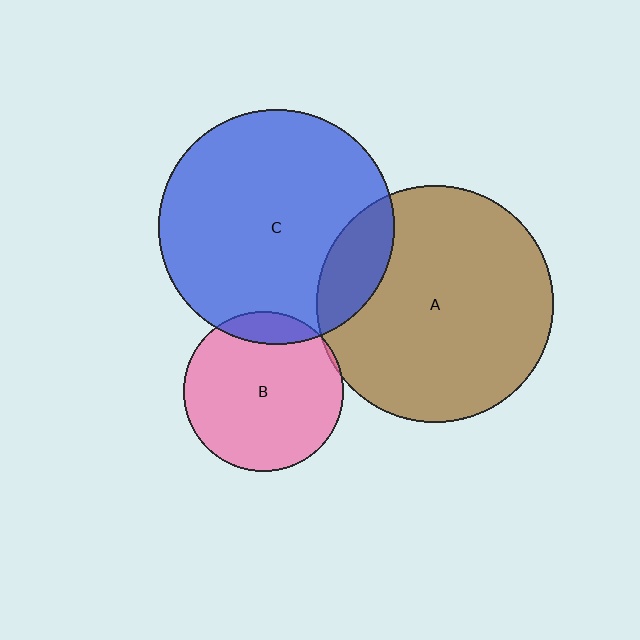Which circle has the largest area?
Circle A (brown).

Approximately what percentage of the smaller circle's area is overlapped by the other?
Approximately 5%.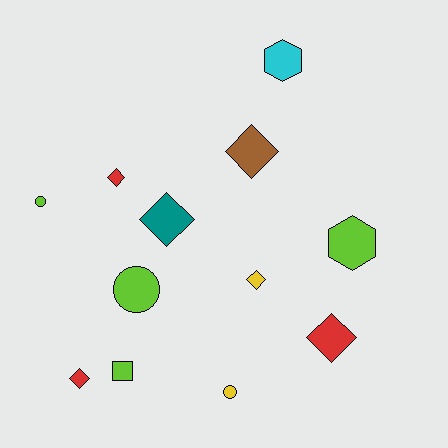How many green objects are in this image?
There are no green objects.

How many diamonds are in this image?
There are 6 diamonds.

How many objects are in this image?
There are 12 objects.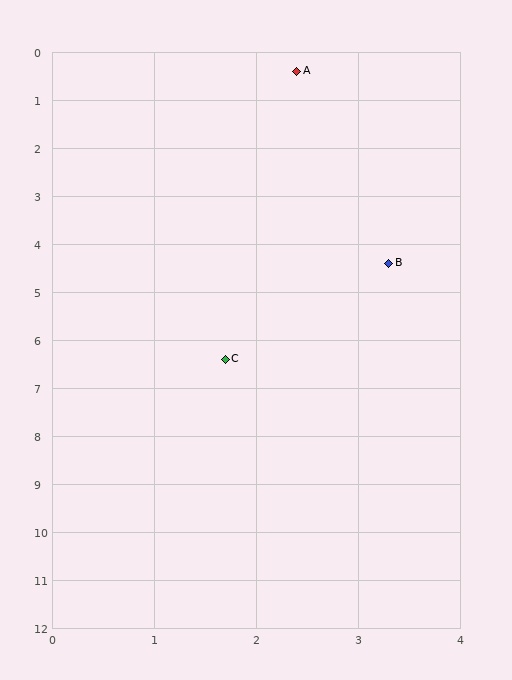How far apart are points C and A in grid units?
Points C and A are about 6.0 grid units apart.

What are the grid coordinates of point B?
Point B is at approximately (3.3, 4.4).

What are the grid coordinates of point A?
Point A is at approximately (2.4, 0.4).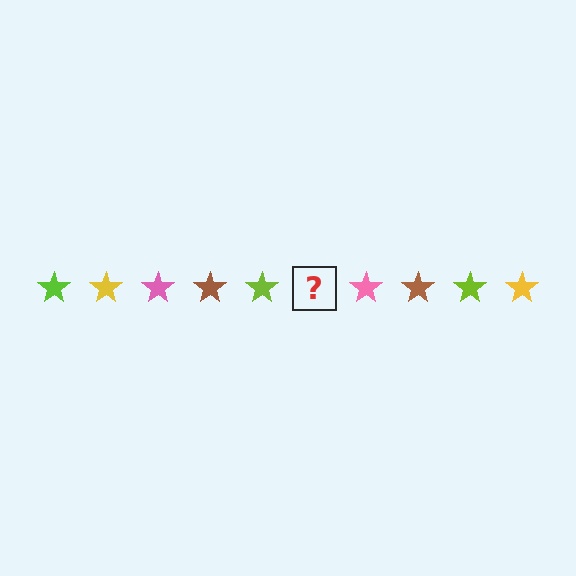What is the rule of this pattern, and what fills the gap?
The rule is that the pattern cycles through lime, yellow, pink, brown stars. The gap should be filled with a yellow star.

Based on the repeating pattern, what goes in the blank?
The blank should be a yellow star.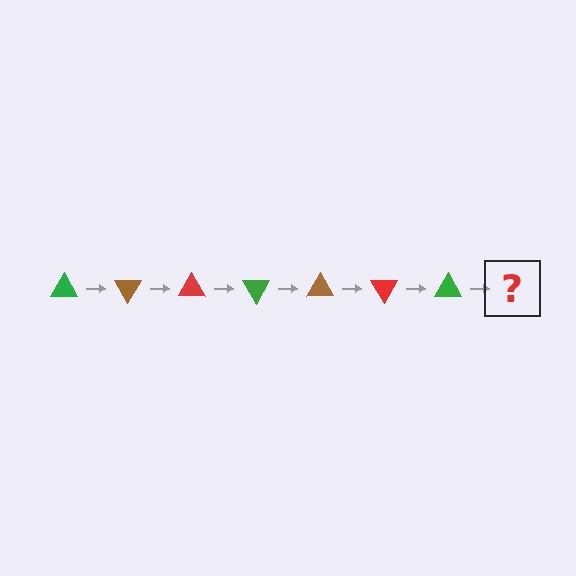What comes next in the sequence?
The next element should be a brown triangle, rotated 420 degrees from the start.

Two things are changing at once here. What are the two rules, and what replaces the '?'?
The two rules are that it rotates 60 degrees each step and the color cycles through green, brown, and red. The '?' should be a brown triangle, rotated 420 degrees from the start.